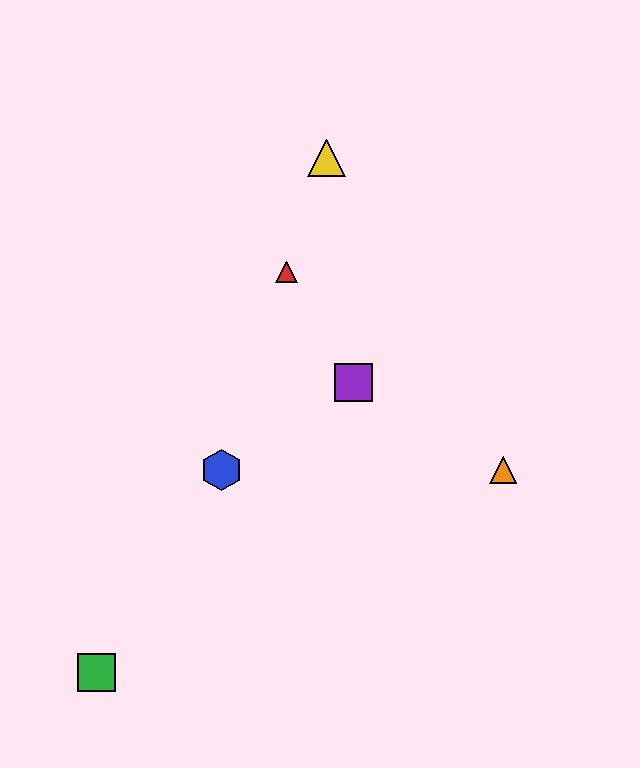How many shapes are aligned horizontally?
2 shapes (the blue hexagon, the orange triangle) are aligned horizontally.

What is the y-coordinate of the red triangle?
The red triangle is at y≈272.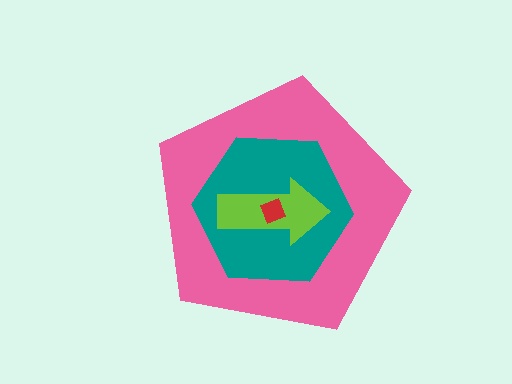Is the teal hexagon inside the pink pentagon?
Yes.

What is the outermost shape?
The pink pentagon.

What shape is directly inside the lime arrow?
The red diamond.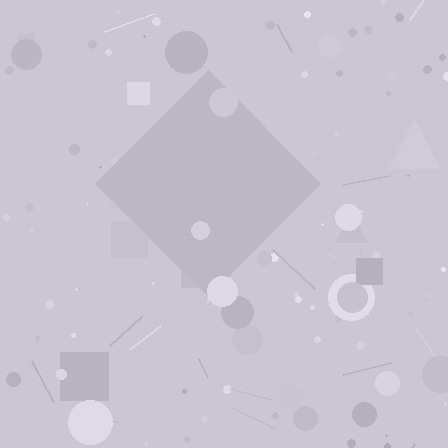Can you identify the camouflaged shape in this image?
The camouflaged shape is a diamond.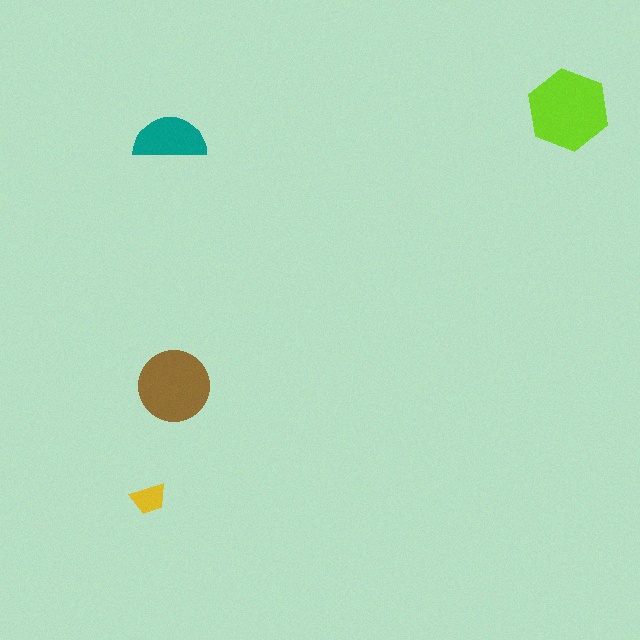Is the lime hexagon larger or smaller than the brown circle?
Larger.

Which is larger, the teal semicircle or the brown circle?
The brown circle.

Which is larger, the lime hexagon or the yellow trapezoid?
The lime hexagon.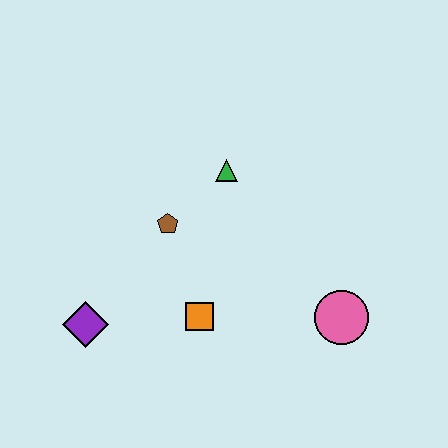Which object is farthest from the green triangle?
The purple diamond is farthest from the green triangle.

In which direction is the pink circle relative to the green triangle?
The pink circle is below the green triangle.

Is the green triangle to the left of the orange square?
No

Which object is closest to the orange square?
The brown pentagon is closest to the orange square.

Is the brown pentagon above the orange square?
Yes